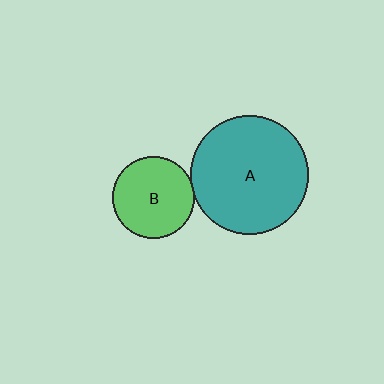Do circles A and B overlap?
Yes.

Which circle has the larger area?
Circle A (teal).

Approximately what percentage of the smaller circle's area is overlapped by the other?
Approximately 5%.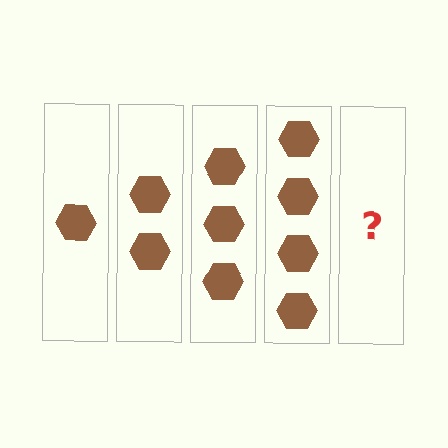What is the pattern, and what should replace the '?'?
The pattern is that each step adds one more hexagon. The '?' should be 5 hexagons.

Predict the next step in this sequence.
The next step is 5 hexagons.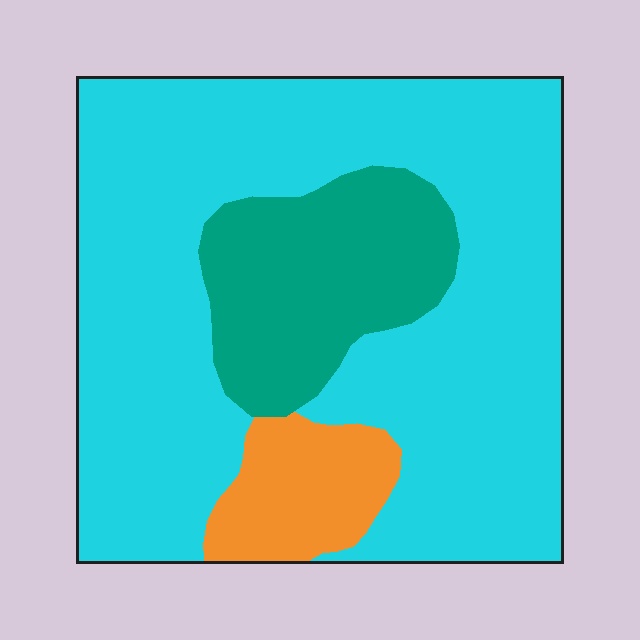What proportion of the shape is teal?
Teal covers about 20% of the shape.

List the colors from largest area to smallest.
From largest to smallest: cyan, teal, orange.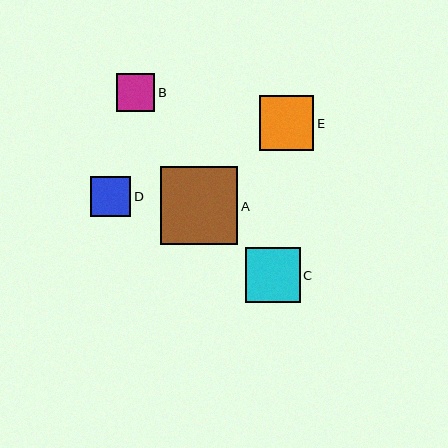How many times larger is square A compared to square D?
Square A is approximately 1.9 times the size of square D.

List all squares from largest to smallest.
From largest to smallest: A, E, C, D, B.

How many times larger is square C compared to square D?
Square C is approximately 1.3 times the size of square D.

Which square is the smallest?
Square B is the smallest with a size of approximately 38 pixels.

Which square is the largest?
Square A is the largest with a size of approximately 77 pixels.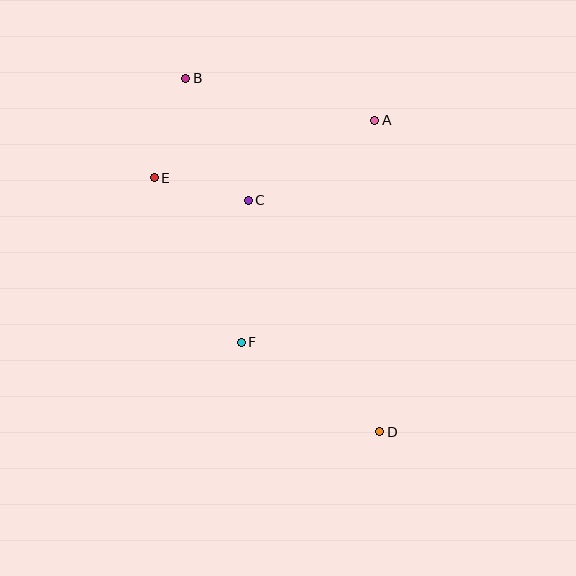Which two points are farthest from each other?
Points B and D are farthest from each other.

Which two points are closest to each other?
Points C and E are closest to each other.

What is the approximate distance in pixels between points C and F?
The distance between C and F is approximately 142 pixels.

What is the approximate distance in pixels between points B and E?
The distance between B and E is approximately 104 pixels.